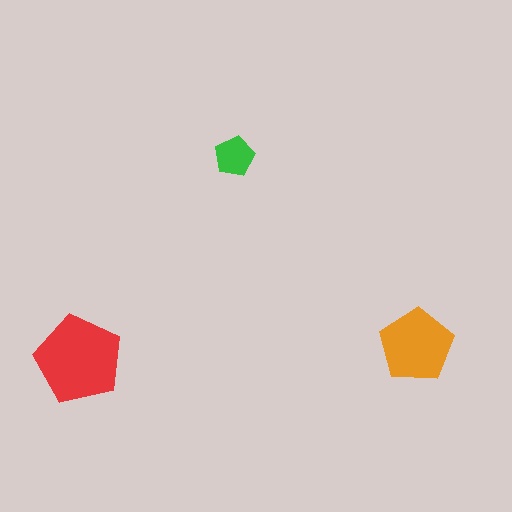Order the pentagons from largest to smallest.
the red one, the orange one, the green one.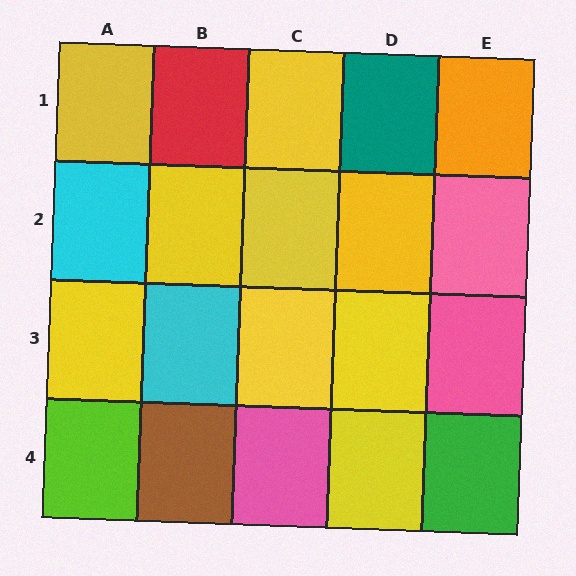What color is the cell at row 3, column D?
Yellow.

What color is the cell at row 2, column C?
Yellow.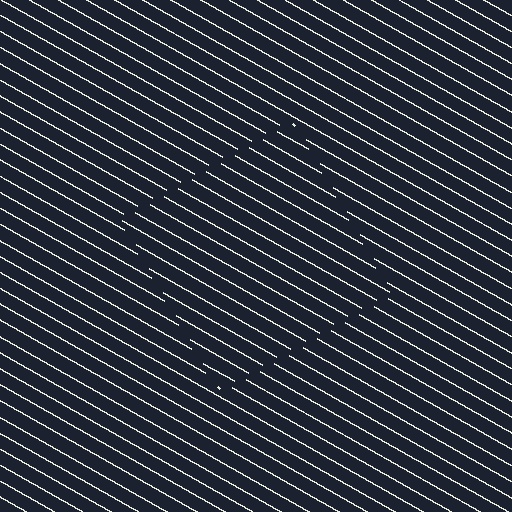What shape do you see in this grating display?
An illusory square. The interior of the shape contains the same grating, shifted by half a period — the contour is defined by the phase discontinuity where line-ends from the inner and outer gratings abut.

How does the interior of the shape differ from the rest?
The interior of the shape contains the same grating, shifted by half a period — the contour is defined by the phase discontinuity where line-ends from the inner and outer gratings abut.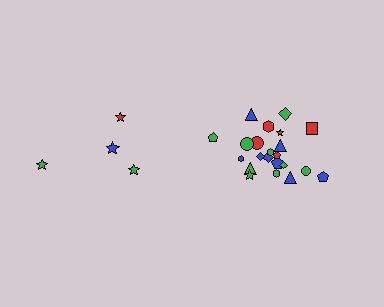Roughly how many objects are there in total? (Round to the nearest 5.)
Roughly 25 objects in total.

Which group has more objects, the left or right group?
The right group.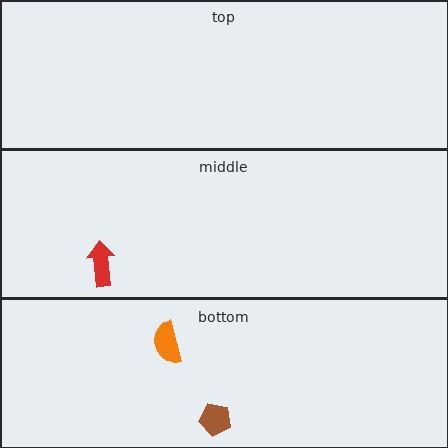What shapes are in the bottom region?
The brown pentagon, the orange semicircle.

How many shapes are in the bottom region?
2.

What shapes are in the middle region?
The red arrow.